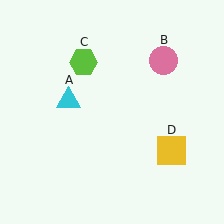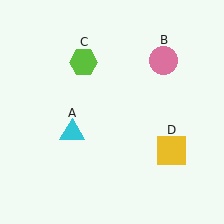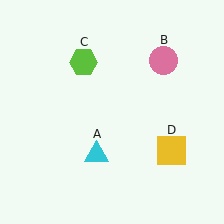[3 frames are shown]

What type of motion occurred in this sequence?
The cyan triangle (object A) rotated counterclockwise around the center of the scene.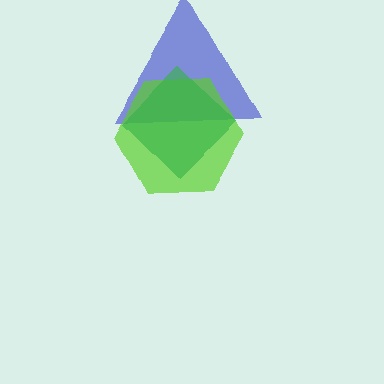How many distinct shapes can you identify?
There are 3 distinct shapes: a blue triangle, a lime hexagon, a green diamond.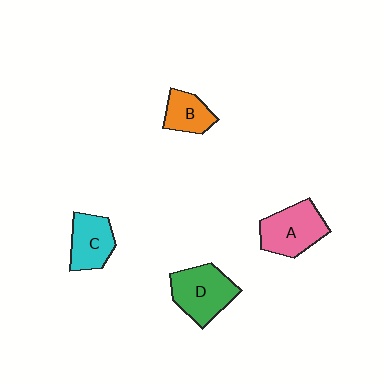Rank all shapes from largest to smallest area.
From largest to smallest: D (green), A (pink), C (cyan), B (orange).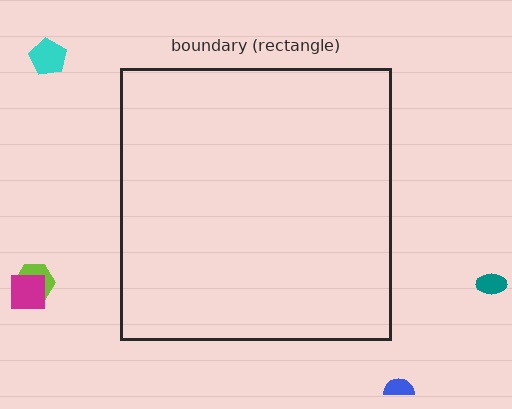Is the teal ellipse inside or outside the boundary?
Outside.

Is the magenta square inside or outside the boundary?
Outside.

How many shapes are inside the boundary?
0 inside, 5 outside.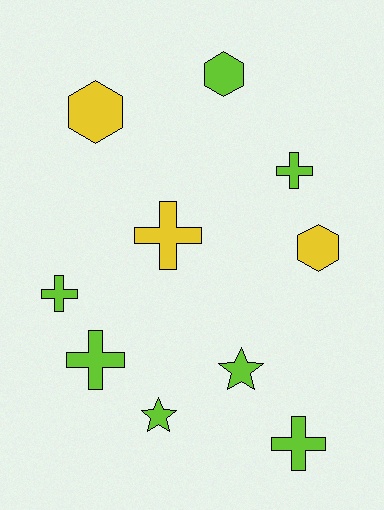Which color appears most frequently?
Lime, with 7 objects.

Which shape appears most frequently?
Cross, with 5 objects.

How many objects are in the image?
There are 10 objects.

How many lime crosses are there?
There are 4 lime crosses.